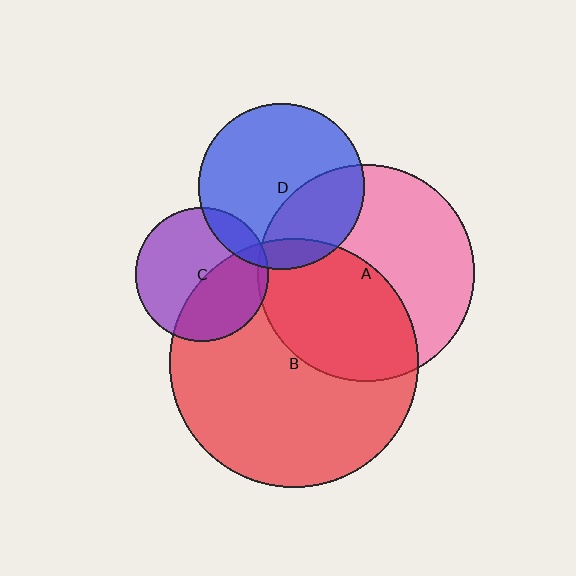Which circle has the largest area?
Circle B (red).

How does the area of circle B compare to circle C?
Approximately 3.5 times.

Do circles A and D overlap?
Yes.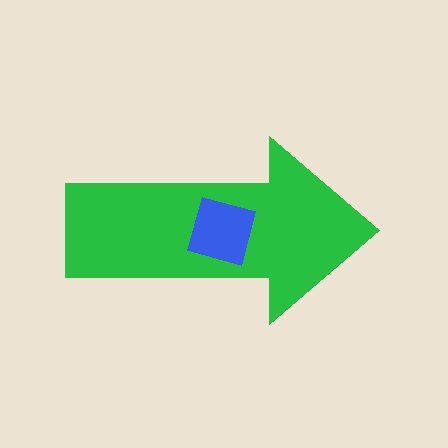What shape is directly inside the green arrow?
The blue diamond.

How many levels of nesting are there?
2.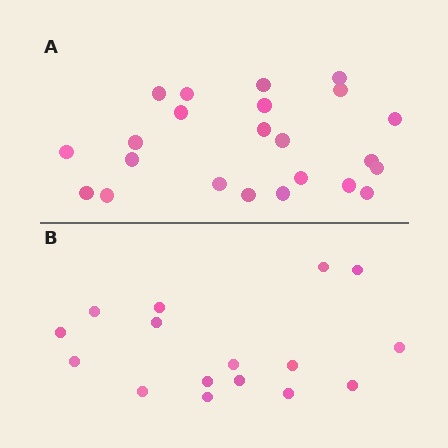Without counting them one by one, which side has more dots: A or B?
Region A (the top region) has more dots.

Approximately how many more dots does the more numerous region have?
Region A has roughly 8 or so more dots than region B.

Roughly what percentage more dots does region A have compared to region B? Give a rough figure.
About 45% more.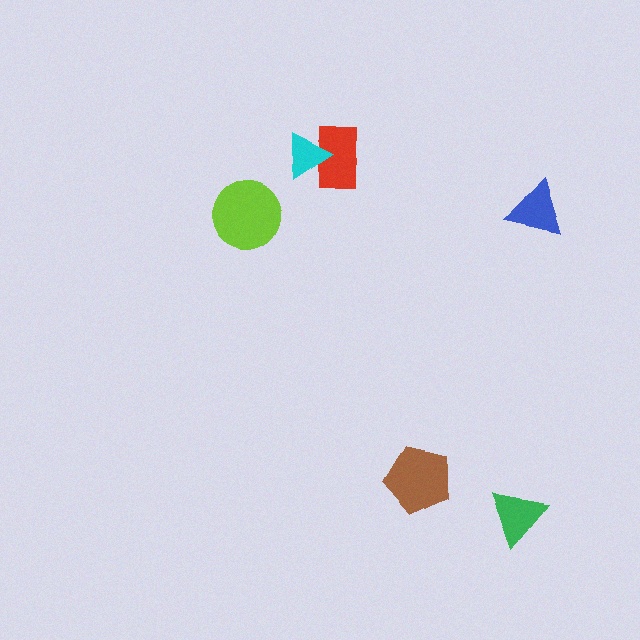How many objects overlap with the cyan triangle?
1 object overlaps with the cyan triangle.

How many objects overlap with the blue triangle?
0 objects overlap with the blue triangle.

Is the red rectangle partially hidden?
Yes, it is partially covered by another shape.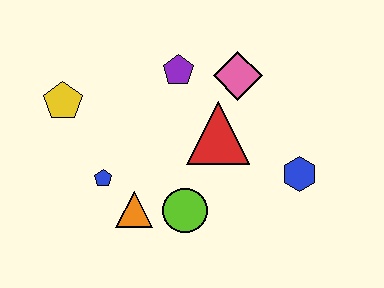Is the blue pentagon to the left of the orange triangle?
Yes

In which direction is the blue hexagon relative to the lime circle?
The blue hexagon is to the right of the lime circle.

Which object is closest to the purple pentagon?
The pink diamond is closest to the purple pentagon.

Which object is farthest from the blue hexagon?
The yellow pentagon is farthest from the blue hexagon.